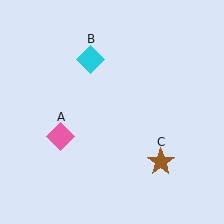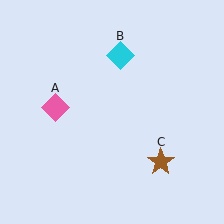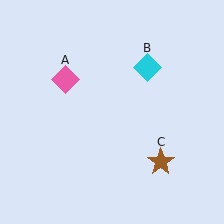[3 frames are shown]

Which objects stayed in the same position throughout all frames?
Brown star (object C) remained stationary.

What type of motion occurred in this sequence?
The pink diamond (object A), cyan diamond (object B) rotated clockwise around the center of the scene.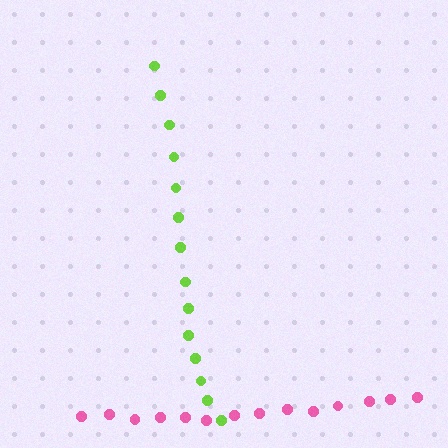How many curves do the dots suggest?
There are 2 distinct paths.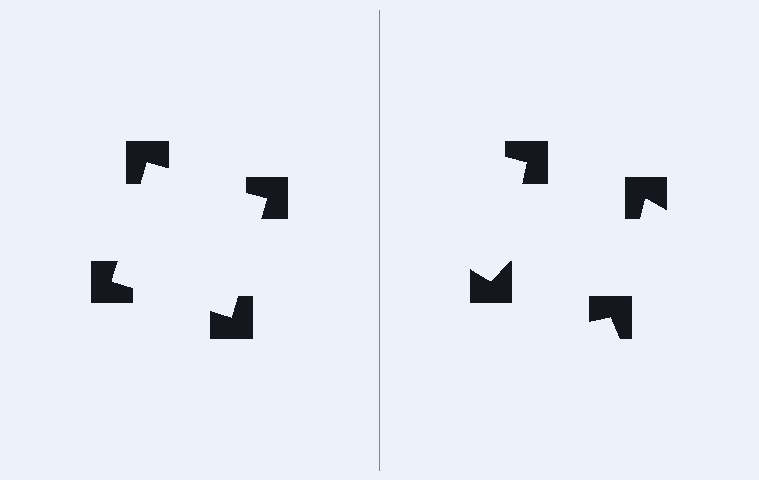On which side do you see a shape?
An illusory square appears on the left side. On the right side the wedge cuts are rotated, so no coherent shape forms.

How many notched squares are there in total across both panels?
8 — 4 on each side.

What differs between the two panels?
The notched squares are positioned identically on both sides; only the wedge orientations differ. On the left they align to a square; on the right they are misaligned.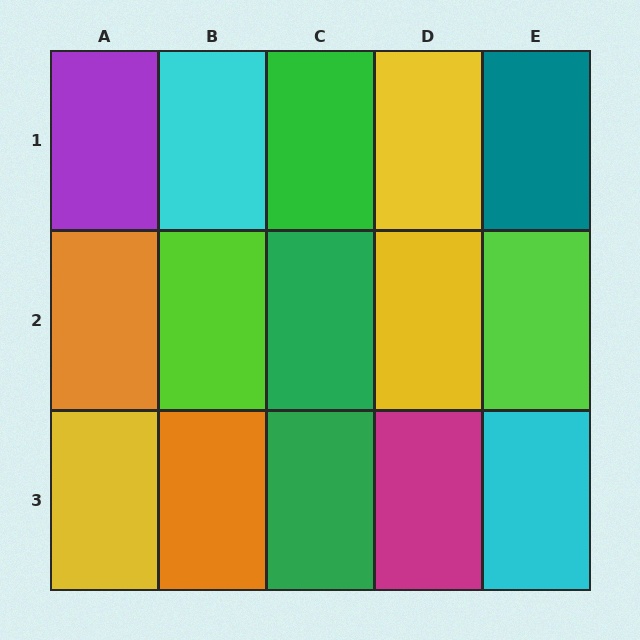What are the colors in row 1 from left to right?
Purple, cyan, green, yellow, teal.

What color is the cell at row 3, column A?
Yellow.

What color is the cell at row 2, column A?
Orange.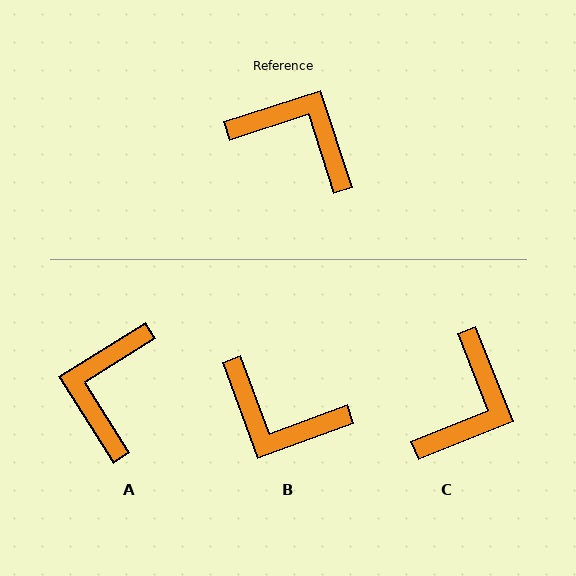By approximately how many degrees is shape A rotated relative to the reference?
Approximately 104 degrees counter-clockwise.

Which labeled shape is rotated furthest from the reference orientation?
B, about 178 degrees away.